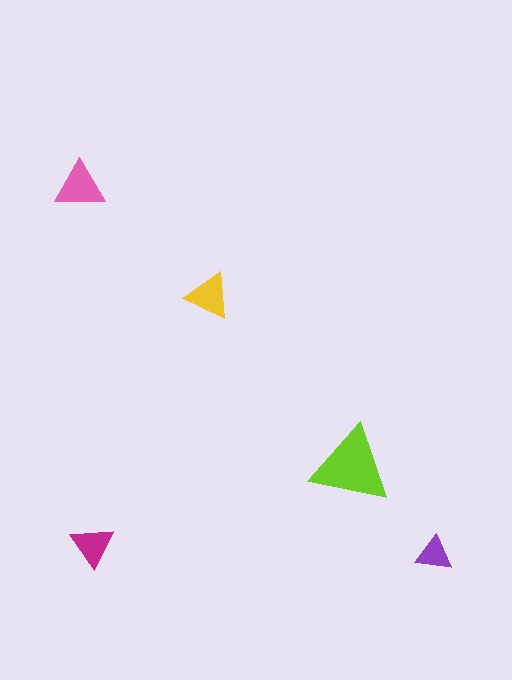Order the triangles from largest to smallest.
the lime one, the pink one, the yellow one, the magenta one, the purple one.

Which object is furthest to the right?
The purple triangle is rightmost.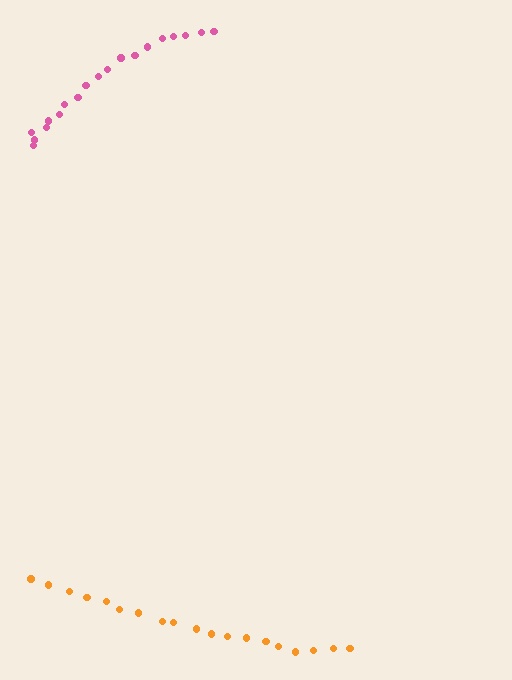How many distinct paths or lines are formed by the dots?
There are 2 distinct paths.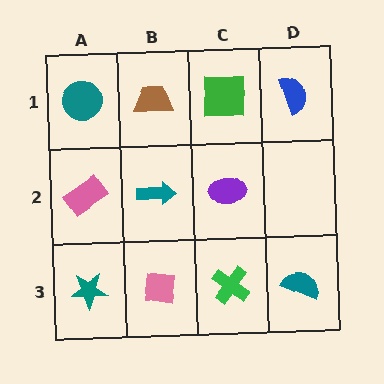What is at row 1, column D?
A blue semicircle.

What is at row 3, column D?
A teal semicircle.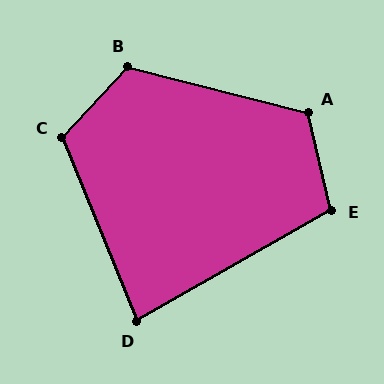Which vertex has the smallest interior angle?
D, at approximately 82 degrees.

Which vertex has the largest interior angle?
B, at approximately 118 degrees.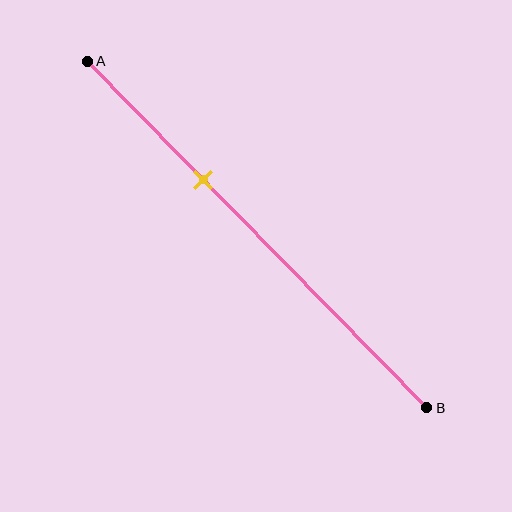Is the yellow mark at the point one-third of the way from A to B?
Yes, the mark is approximately at the one-third point.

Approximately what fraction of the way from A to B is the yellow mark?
The yellow mark is approximately 35% of the way from A to B.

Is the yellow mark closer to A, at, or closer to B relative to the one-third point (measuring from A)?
The yellow mark is approximately at the one-third point of segment AB.